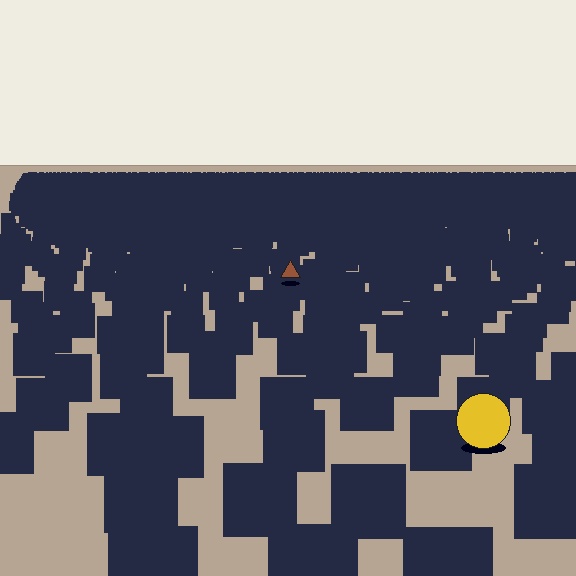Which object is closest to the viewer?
The yellow circle is closest. The texture marks near it are larger and more spread out.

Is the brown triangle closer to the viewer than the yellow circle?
No. The yellow circle is closer — you can tell from the texture gradient: the ground texture is coarser near it.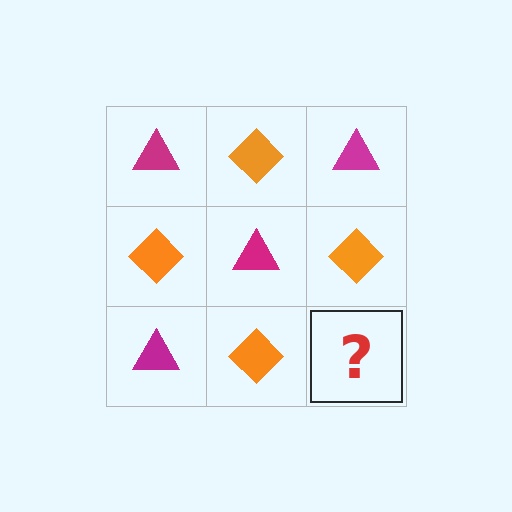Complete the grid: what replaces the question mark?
The question mark should be replaced with a magenta triangle.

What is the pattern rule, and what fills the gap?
The rule is that it alternates magenta triangle and orange diamond in a checkerboard pattern. The gap should be filled with a magenta triangle.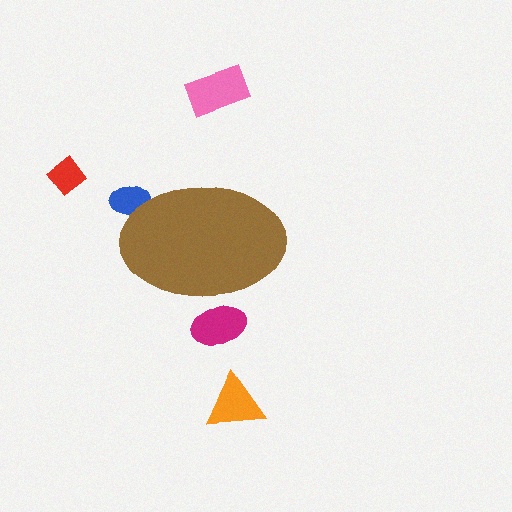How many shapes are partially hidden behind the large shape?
2 shapes are partially hidden.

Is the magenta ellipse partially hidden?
Yes, the magenta ellipse is partially hidden behind the brown ellipse.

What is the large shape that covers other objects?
A brown ellipse.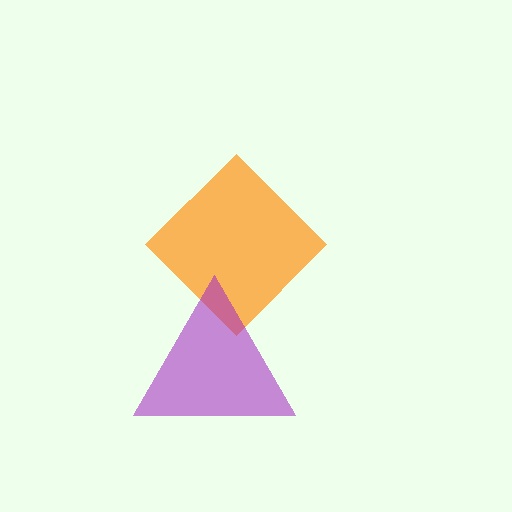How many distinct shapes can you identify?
There are 2 distinct shapes: an orange diamond, a purple triangle.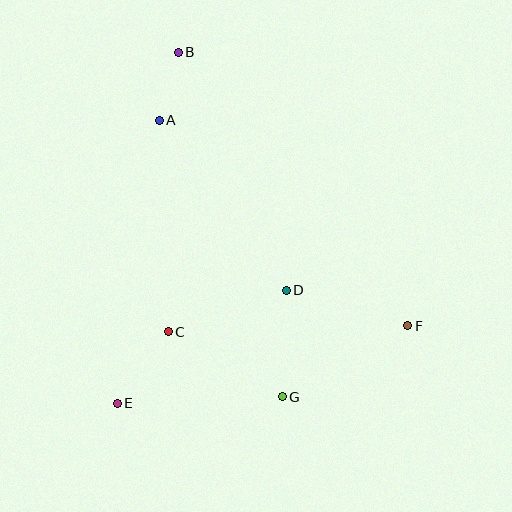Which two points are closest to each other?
Points A and B are closest to each other.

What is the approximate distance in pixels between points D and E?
The distance between D and E is approximately 204 pixels.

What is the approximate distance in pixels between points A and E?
The distance between A and E is approximately 286 pixels.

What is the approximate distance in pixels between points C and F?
The distance between C and F is approximately 240 pixels.